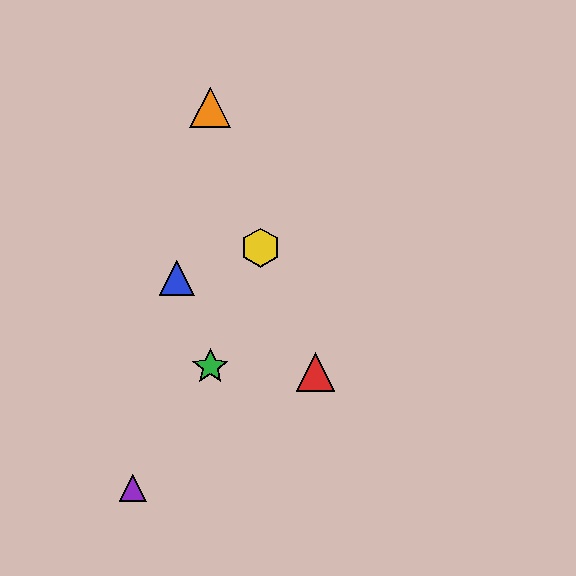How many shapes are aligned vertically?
2 shapes (the green star, the orange triangle) are aligned vertically.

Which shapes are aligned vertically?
The green star, the orange triangle are aligned vertically.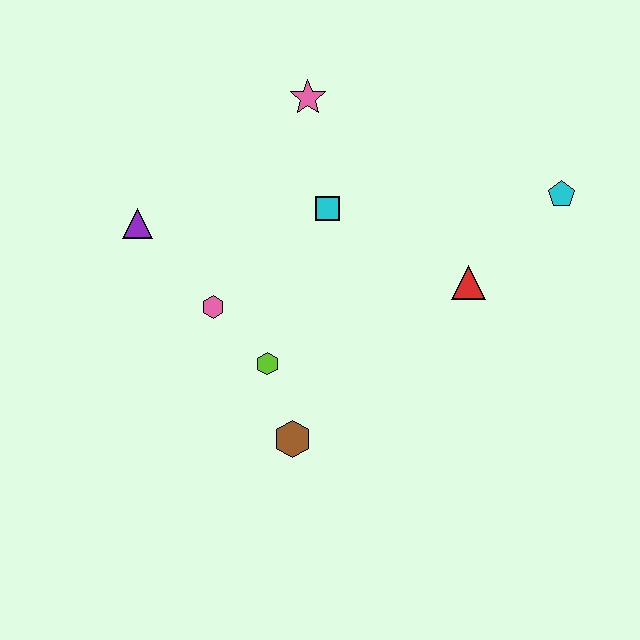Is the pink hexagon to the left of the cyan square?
Yes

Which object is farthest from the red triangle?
The purple triangle is farthest from the red triangle.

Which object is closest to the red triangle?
The cyan pentagon is closest to the red triangle.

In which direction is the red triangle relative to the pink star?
The red triangle is below the pink star.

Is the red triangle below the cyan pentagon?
Yes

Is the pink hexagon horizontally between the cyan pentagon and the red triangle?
No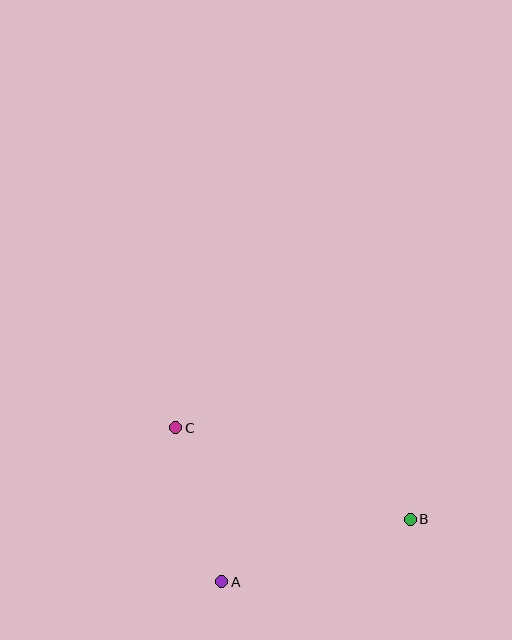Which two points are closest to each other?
Points A and C are closest to each other.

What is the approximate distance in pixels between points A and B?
The distance between A and B is approximately 198 pixels.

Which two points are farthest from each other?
Points B and C are farthest from each other.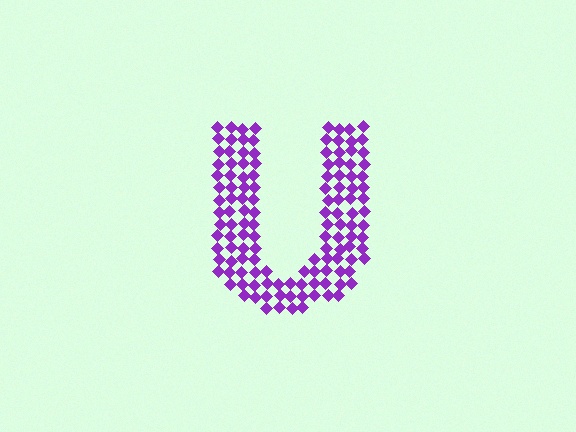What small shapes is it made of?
It is made of small diamonds.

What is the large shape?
The large shape is the letter U.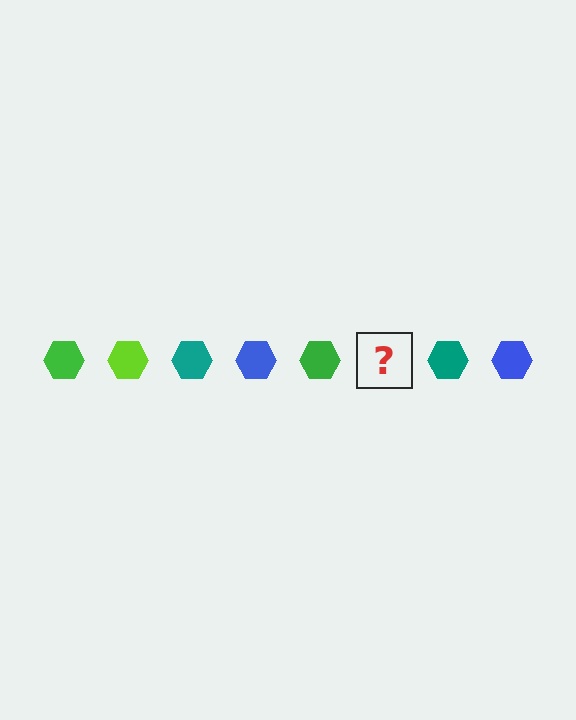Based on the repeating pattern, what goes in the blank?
The blank should be a lime hexagon.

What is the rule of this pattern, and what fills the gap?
The rule is that the pattern cycles through green, lime, teal, blue hexagons. The gap should be filled with a lime hexagon.